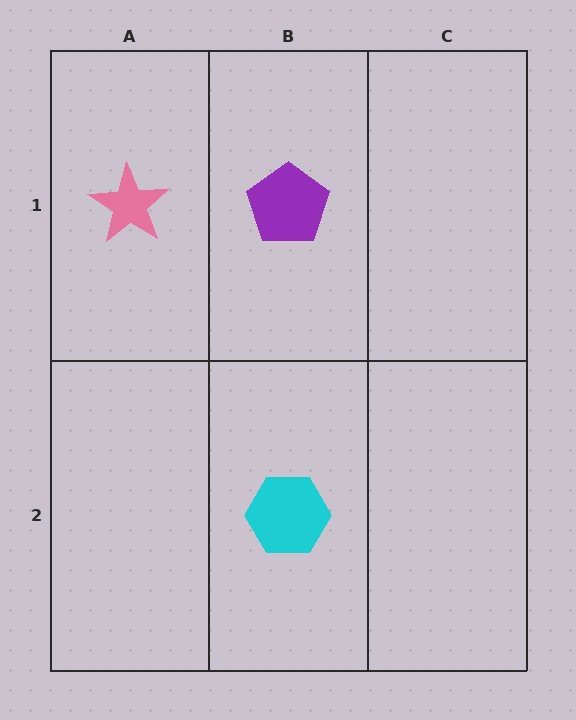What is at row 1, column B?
A purple pentagon.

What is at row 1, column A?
A pink star.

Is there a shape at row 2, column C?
No, that cell is empty.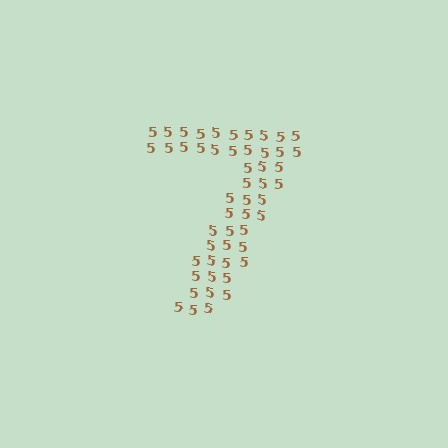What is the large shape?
The large shape is the digit 7.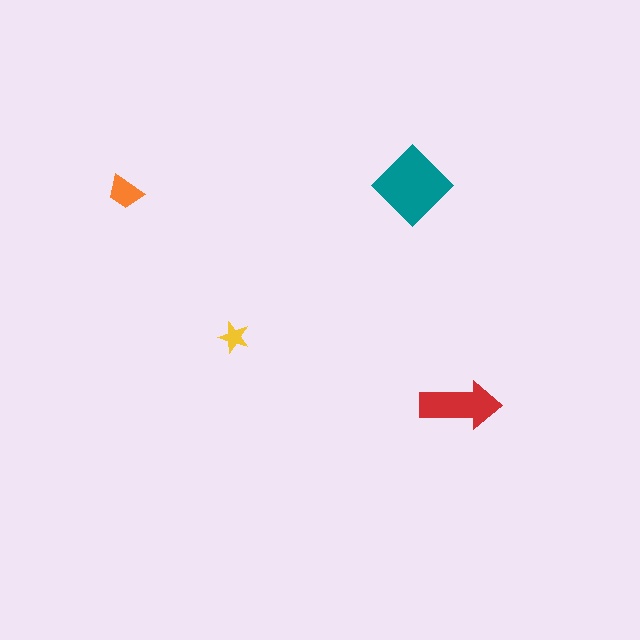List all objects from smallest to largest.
The yellow star, the orange trapezoid, the red arrow, the teal diamond.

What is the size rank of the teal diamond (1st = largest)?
1st.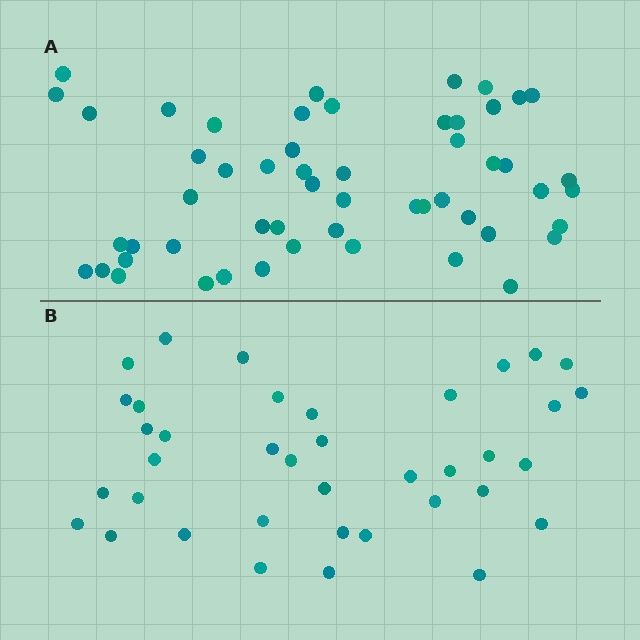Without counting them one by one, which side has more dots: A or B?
Region A (the top region) has more dots.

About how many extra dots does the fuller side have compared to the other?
Region A has approximately 15 more dots than region B.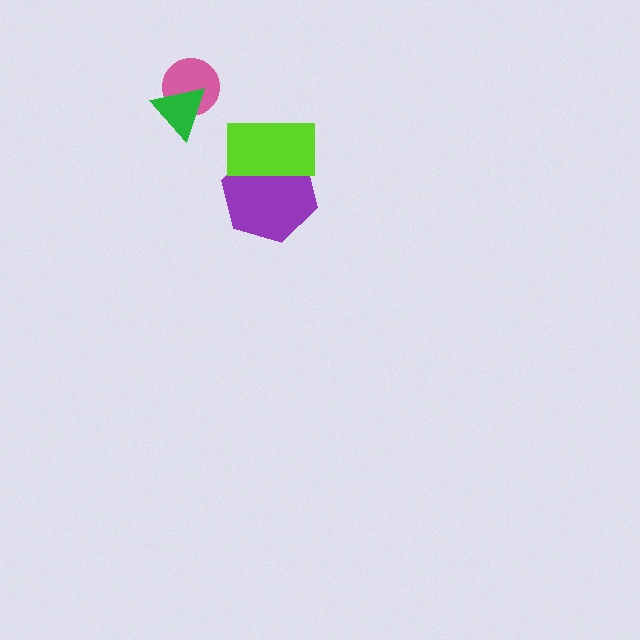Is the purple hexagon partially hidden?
Yes, it is partially covered by another shape.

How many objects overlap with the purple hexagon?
1 object overlaps with the purple hexagon.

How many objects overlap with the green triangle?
1 object overlaps with the green triangle.